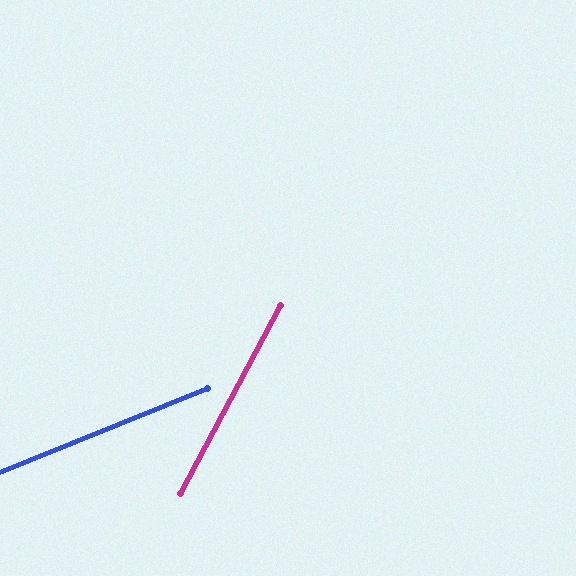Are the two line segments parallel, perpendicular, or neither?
Neither parallel nor perpendicular — they differ by about 40°.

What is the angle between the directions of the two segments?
Approximately 40 degrees.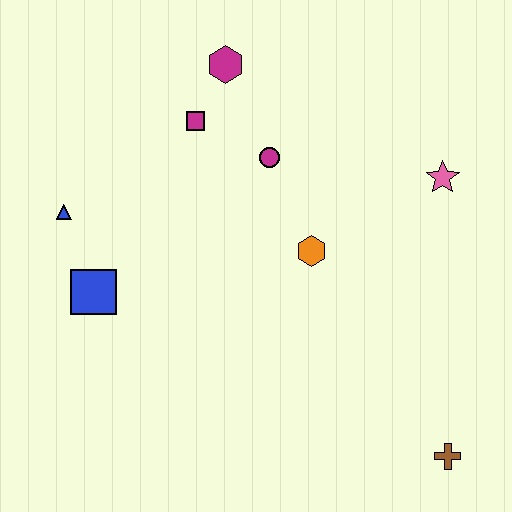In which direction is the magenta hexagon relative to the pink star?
The magenta hexagon is to the left of the pink star.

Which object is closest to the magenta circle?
The magenta square is closest to the magenta circle.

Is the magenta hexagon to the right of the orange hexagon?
No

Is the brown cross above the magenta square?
No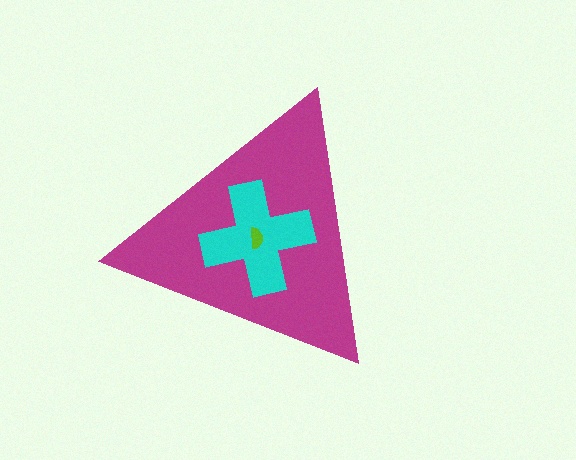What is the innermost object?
The lime semicircle.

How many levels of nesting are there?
3.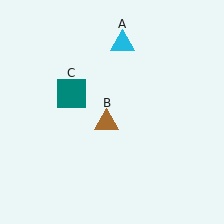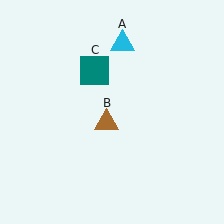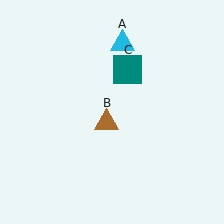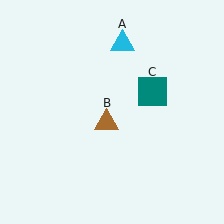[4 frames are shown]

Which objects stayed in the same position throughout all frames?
Cyan triangle (object A) and brown triangle (object B) remained stationary.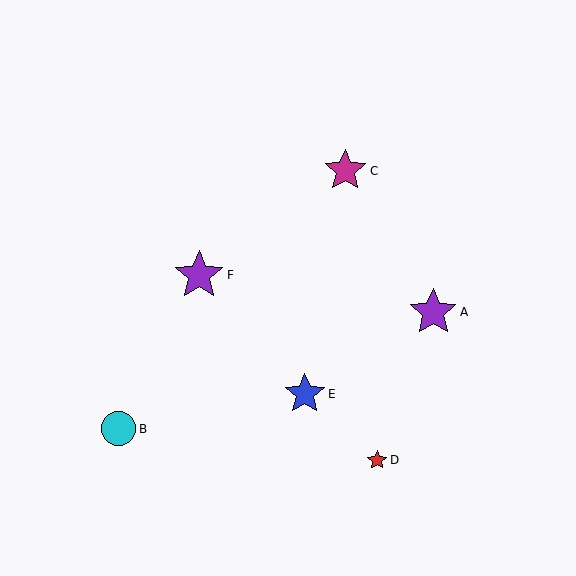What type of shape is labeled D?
Shape D is a red star.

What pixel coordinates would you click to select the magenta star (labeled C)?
Click at (345, 171) to select the magenta star C.